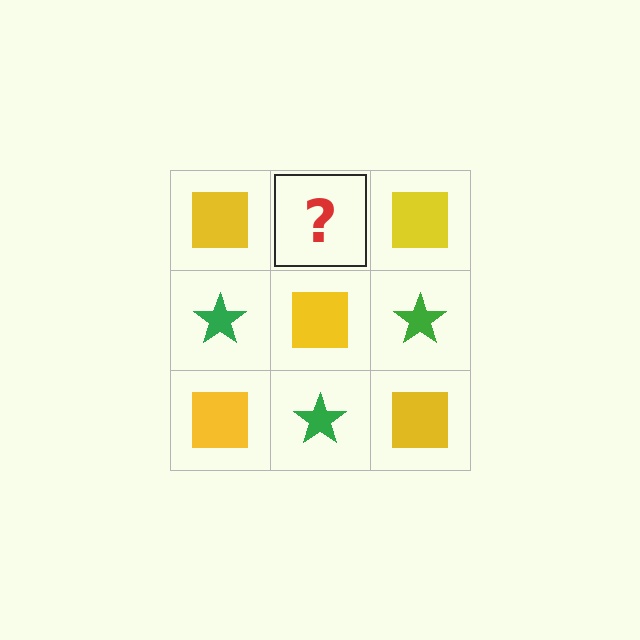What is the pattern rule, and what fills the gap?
The rule is that it alternates yellow square and green star in a checkerboard pattern. The gap should be filled with a green star.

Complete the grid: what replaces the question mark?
The question mark should be replaced with a green star.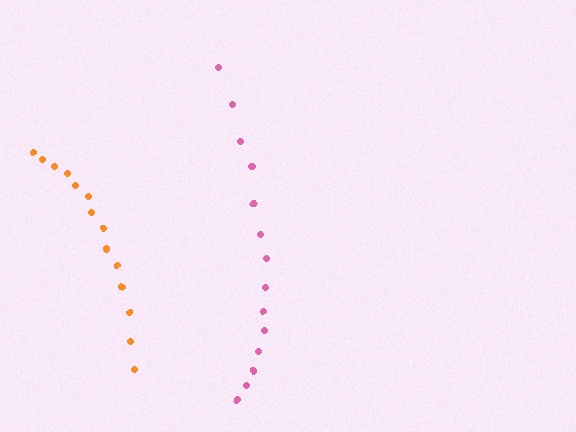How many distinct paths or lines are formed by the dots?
There are 2 distinct paths.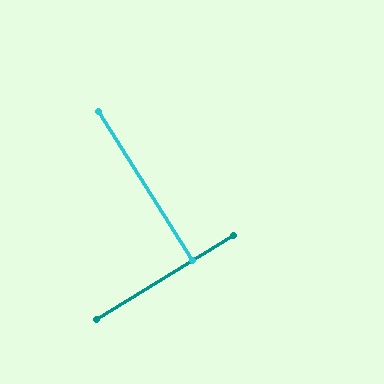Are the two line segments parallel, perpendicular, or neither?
Perpendicular — they meet at approximately 89°.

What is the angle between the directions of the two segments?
Approximately 89 degrees.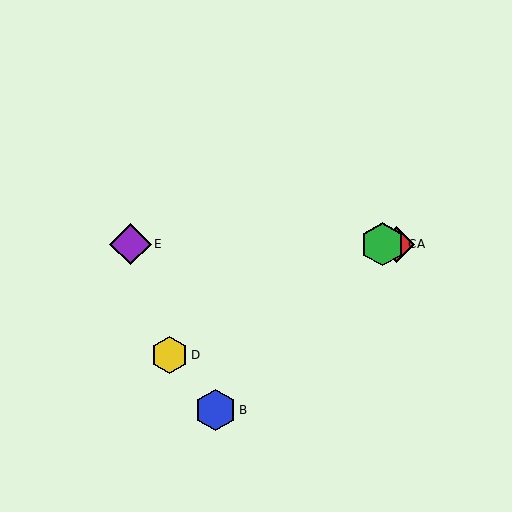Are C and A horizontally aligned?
Yes, both are at y≈244.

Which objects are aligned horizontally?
Objects A, C, E are aligned horizontally.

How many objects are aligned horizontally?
3 objects (A, C, E) are aligned horizontally.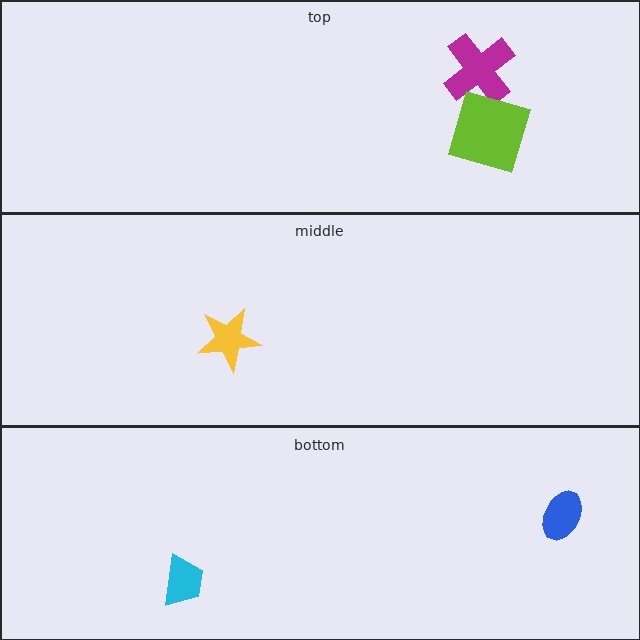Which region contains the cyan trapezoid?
The bottom region.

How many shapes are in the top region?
2.